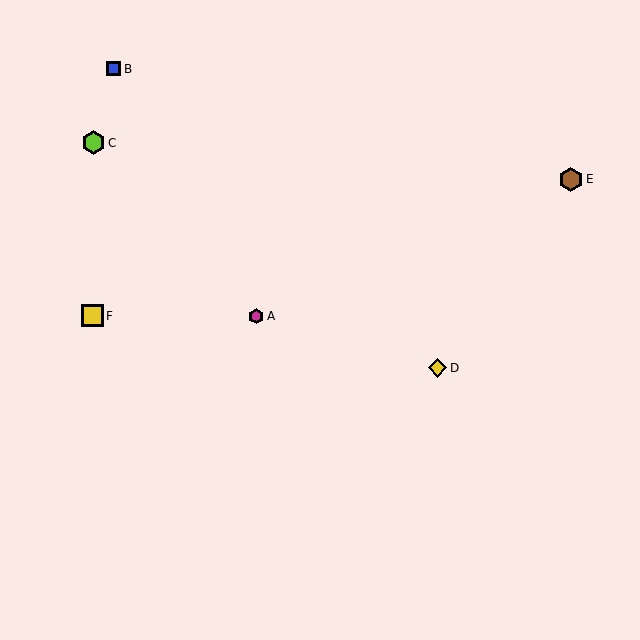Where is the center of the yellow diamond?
The center of the yellow diamond is at (438, 368).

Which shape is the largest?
The brown hexagon (labeled E) is the largest.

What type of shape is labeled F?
Shape F is a yellow square.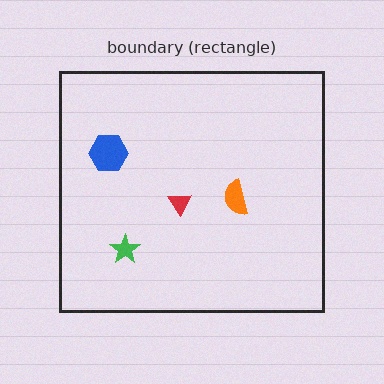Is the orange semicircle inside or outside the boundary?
Inside.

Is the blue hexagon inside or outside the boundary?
Inside.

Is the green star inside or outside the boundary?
Inside.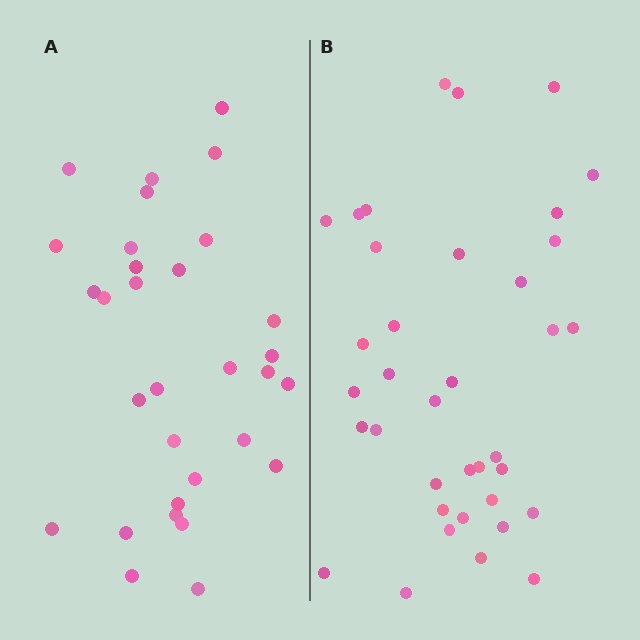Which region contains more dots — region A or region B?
Region B (the right region) has more dots.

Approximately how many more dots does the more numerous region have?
Region B has about 6 more dots than region A.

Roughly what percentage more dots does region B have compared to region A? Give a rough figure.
About 20% more.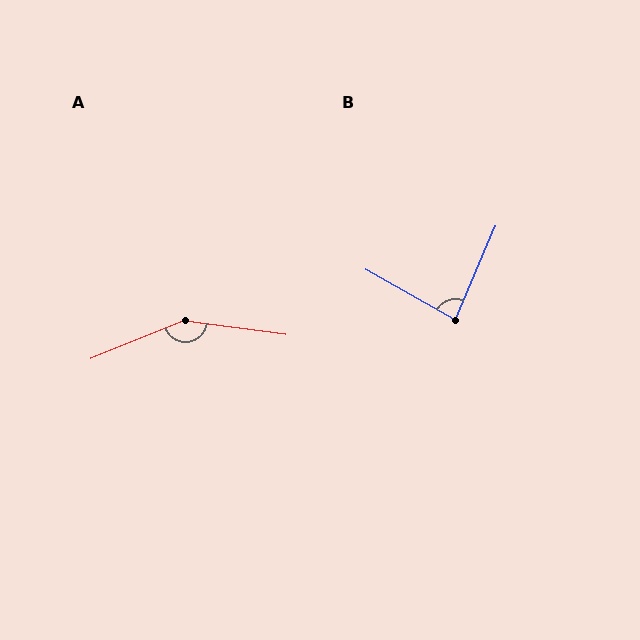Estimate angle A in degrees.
Approximately 150 degrees.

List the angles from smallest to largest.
B (84°), A (150°).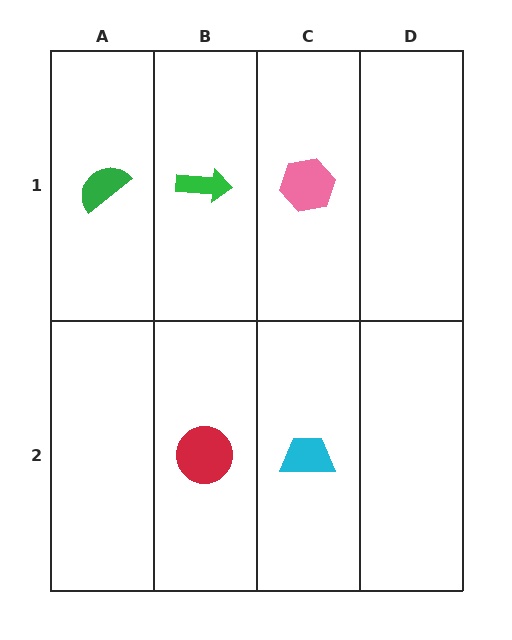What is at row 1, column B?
A green arrow.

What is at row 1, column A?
A green semicircle.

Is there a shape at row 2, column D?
No, that cell is empty.